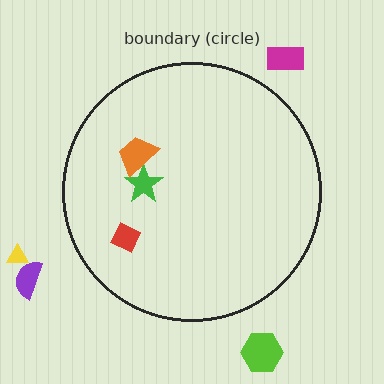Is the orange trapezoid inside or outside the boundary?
Inside.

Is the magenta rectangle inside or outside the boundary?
Outside.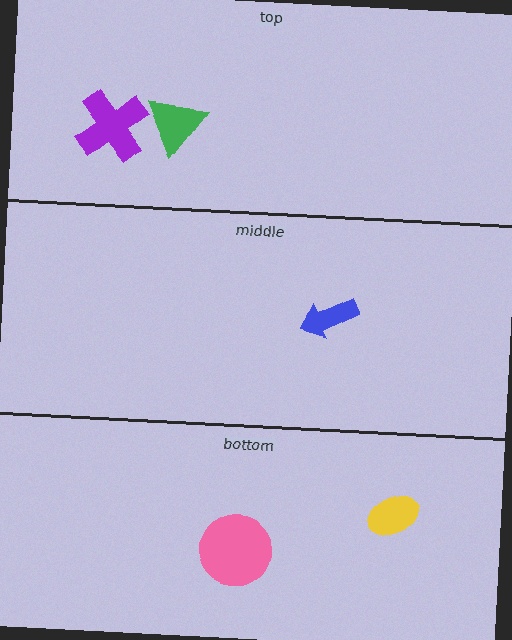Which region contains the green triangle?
The top region.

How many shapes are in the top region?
2.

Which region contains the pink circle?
The bottom region.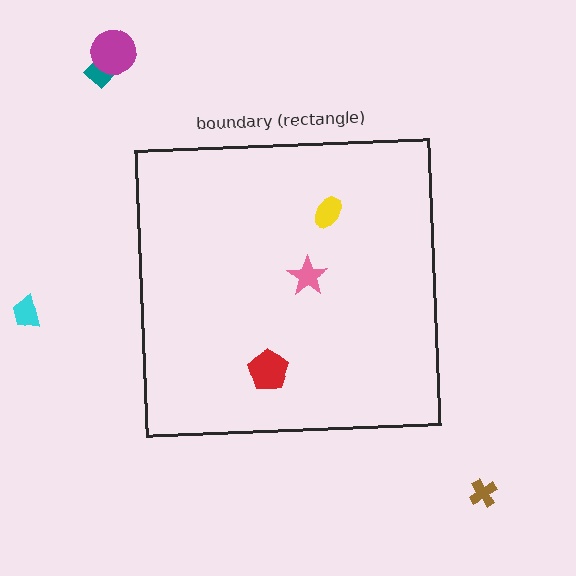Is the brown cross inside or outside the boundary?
Outside.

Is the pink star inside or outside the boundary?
Inside.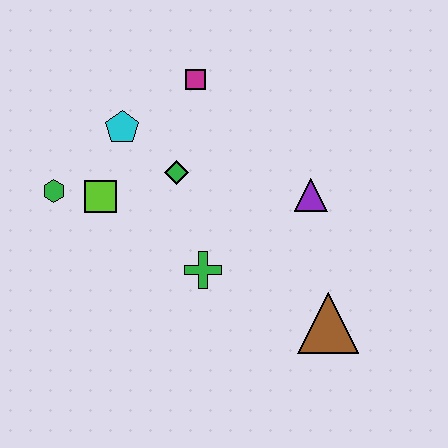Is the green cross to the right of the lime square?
Yes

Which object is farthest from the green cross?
The magenta square is farthest from the green cross.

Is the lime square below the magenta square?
Yes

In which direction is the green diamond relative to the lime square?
The green diamond is to the right of the lime square.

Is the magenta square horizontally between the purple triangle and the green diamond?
Yes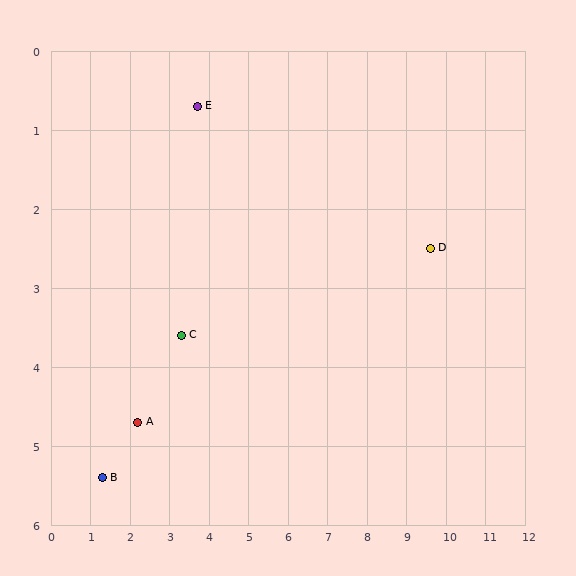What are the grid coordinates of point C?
Point C is at approximately (3.3, 3.6).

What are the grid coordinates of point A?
Point A is at approximately (2.2, 4.7).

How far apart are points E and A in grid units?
Points E and A are about 4.3 grid units apart.